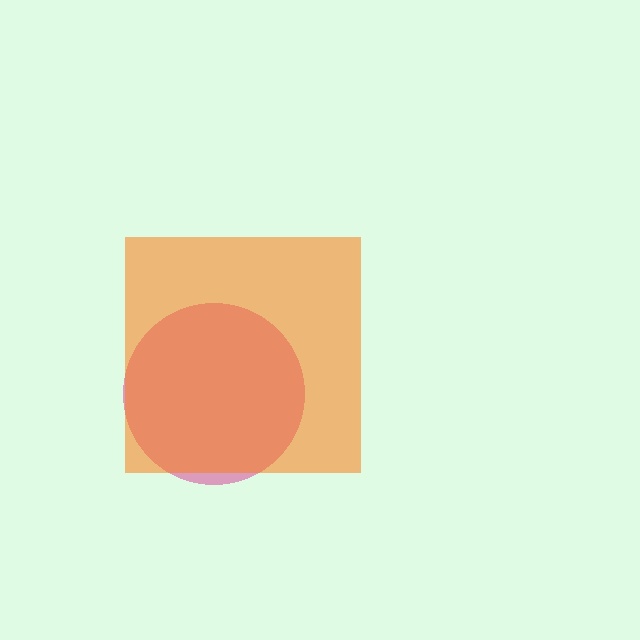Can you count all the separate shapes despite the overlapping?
Yes, there are 2 separate shapes.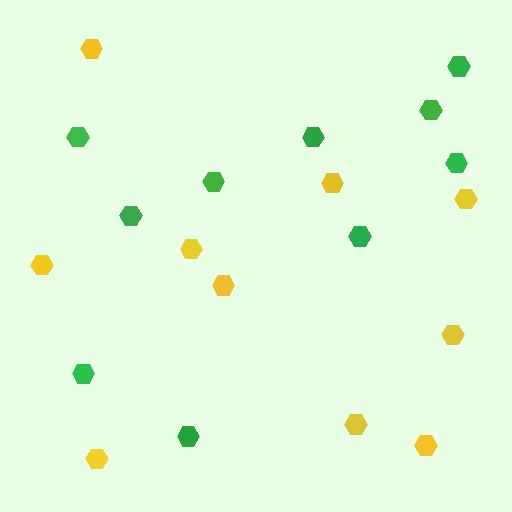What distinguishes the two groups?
There are 2 groups: one group of yellow hexagons (10) and one group of green hexagons (10).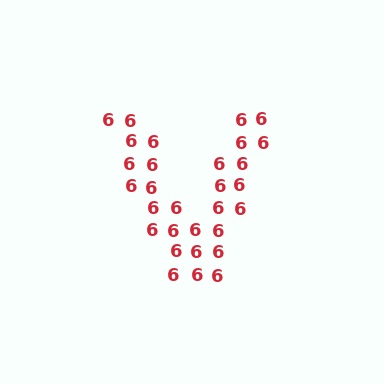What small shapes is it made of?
It is made of small digit 6's.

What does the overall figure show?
The overall figure shows the letter V.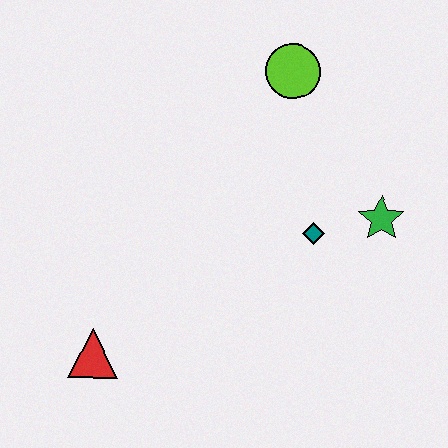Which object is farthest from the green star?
The red triangle is farthest from the green star.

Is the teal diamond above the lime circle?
No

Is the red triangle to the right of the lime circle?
No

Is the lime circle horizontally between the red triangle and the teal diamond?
Yes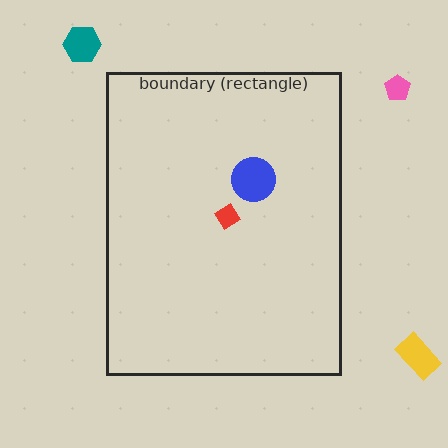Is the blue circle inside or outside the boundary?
Inside.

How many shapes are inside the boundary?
2 inside, 3 outside.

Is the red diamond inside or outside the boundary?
Inside.